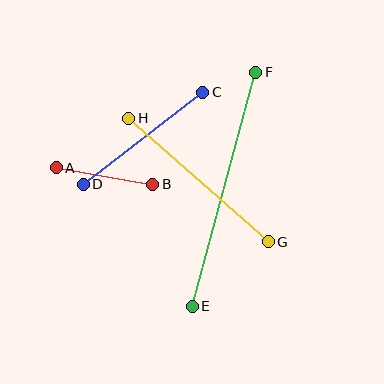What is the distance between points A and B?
The distance is approximately 98 pixels.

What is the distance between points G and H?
The distance is approximately 186 pixels.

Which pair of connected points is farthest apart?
Points E and F are farthest apart.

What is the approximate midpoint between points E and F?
The midpoint is at approximately (224, 189) pixels.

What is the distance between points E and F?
The distance is approximately 243 pixels.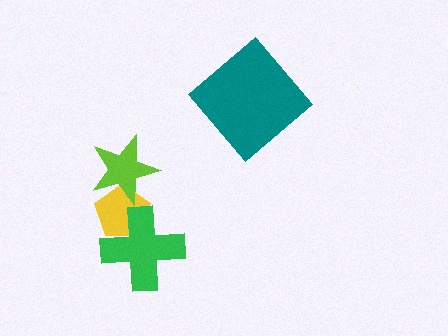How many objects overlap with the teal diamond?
0 objects overlap with the teal diamond.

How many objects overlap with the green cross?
1 object overlaps with the green cross.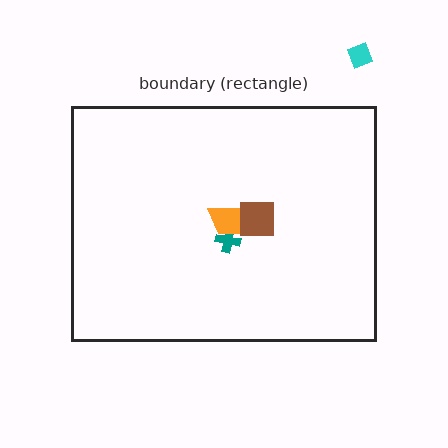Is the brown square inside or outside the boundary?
Inside.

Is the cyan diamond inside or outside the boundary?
Outside.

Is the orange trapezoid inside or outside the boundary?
Inside.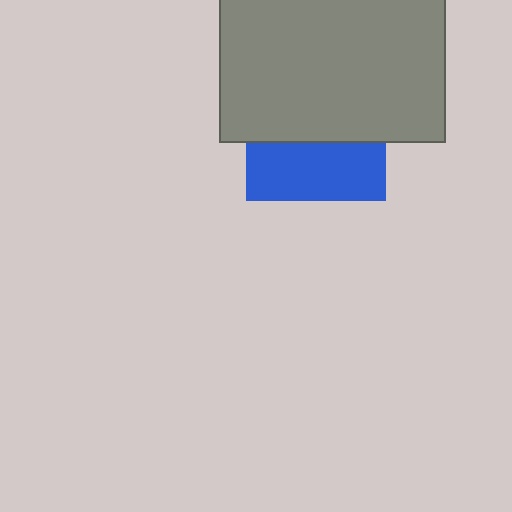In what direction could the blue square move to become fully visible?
The blue square could move down. That would shift it out from behind the gray rectangle entirely.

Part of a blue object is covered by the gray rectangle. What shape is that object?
It is a square.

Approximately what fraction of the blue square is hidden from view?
Roughly 59% of the blue square is hidden behind the gray rectangle.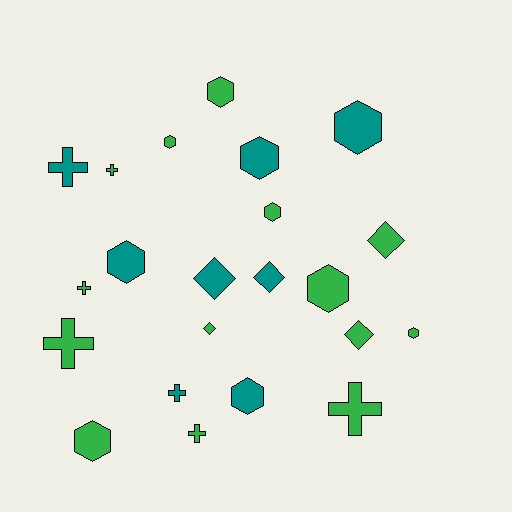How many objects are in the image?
There are 22 objects.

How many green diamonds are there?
There are 3 green diamonds.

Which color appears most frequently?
Green, with 14 objects.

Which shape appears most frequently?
Hexagon, with 10 objects.